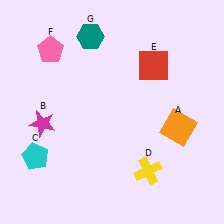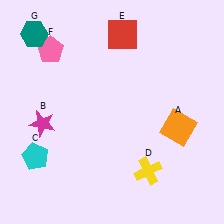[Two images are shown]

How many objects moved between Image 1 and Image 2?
2 objects moved between the two images.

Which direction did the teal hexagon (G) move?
The teal hexagon (G) moved left.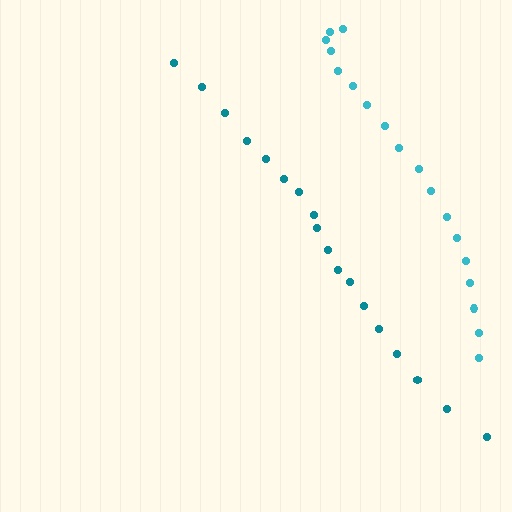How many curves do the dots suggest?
There are 2 distinct paths.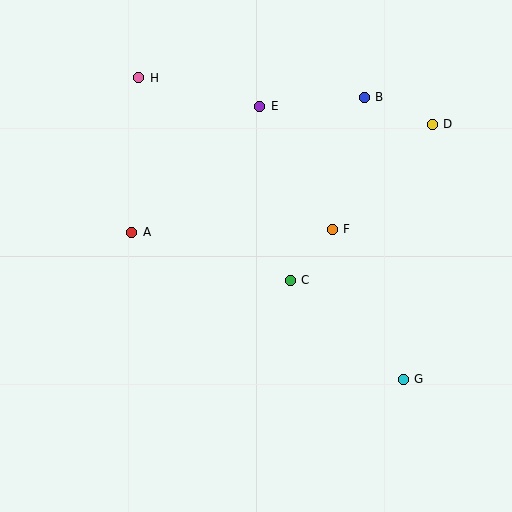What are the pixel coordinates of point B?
Point B is at (364, 97).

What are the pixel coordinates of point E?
Point E is at (260, 106).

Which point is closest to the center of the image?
Point C at (290, 280) is closest to the center.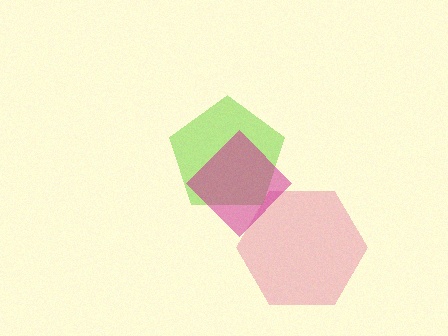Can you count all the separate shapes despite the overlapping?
Yes, there are 3 separate shapes.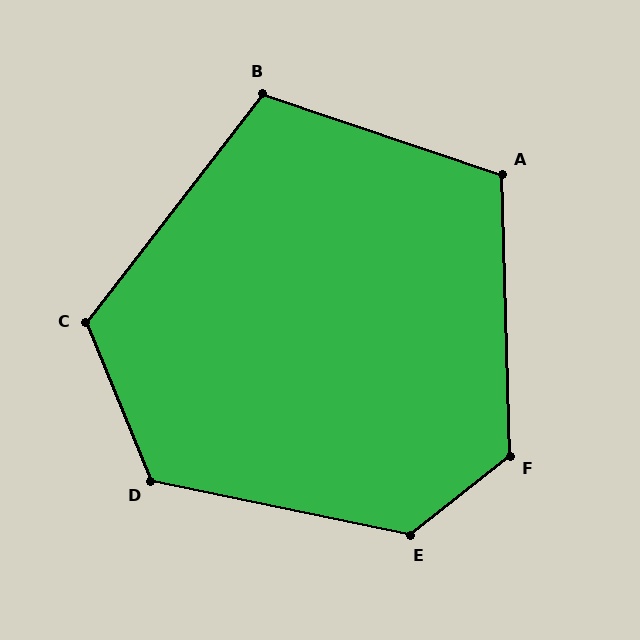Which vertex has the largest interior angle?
E, at approximately 130 degrees.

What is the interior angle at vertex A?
Approximately 110 degrees (obtuse).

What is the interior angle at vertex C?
Approximately 120 degrees (obtuse).